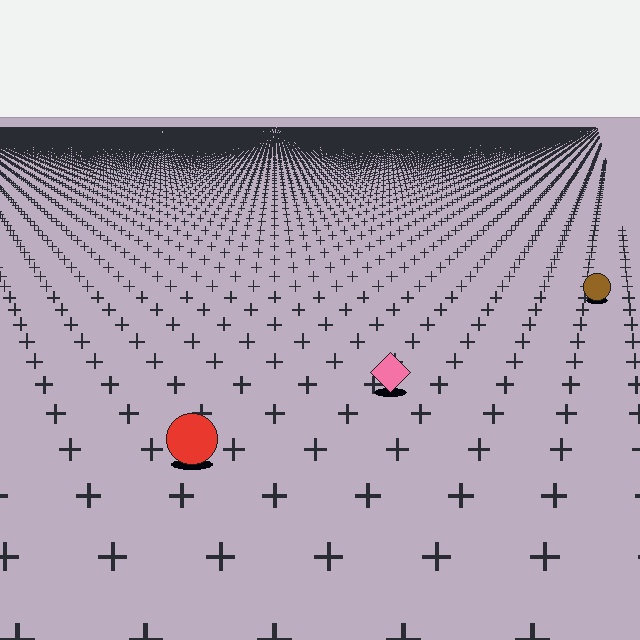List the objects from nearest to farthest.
From nearest to farthest: the red circle, the pink diamond, the brown circle.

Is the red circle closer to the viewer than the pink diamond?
Yes. The red circle is closer — you can tell from the texture gradient: the ground texture is coarser near it.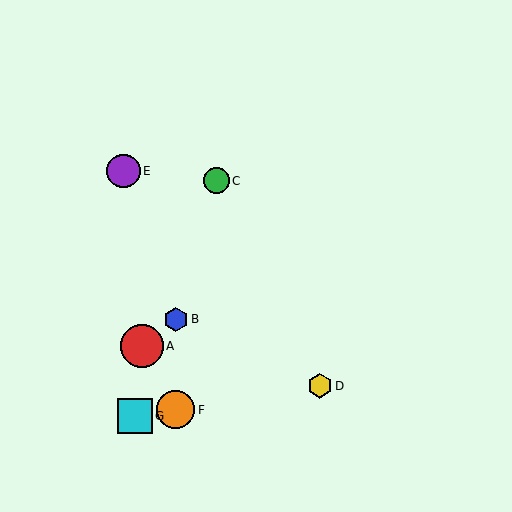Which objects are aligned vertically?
Objects B, F are aligned vertically.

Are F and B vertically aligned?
Yes, both are at x≈176.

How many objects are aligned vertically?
2 objects (B, F) are aligned vertically.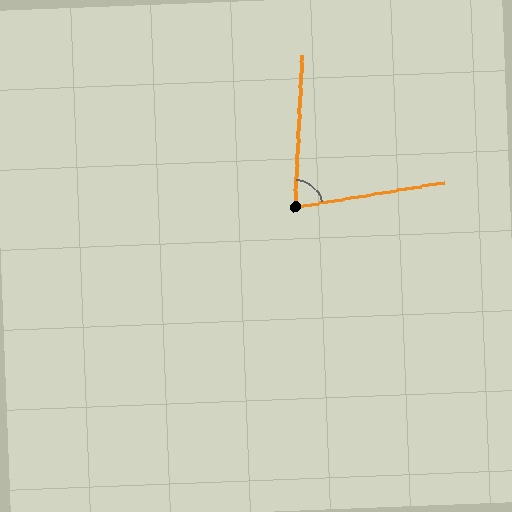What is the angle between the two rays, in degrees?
Approximately 78 degrees.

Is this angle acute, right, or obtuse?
It is acute.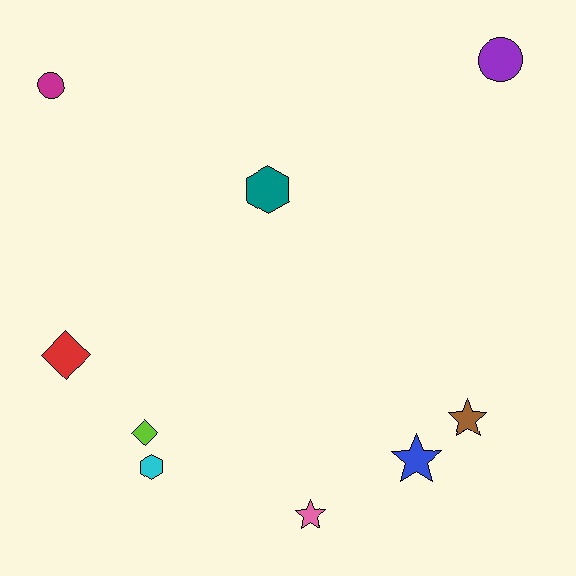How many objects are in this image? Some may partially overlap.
There are 9 objects.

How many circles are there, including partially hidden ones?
There are 2 circles.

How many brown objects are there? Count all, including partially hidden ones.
There is 1 brown object.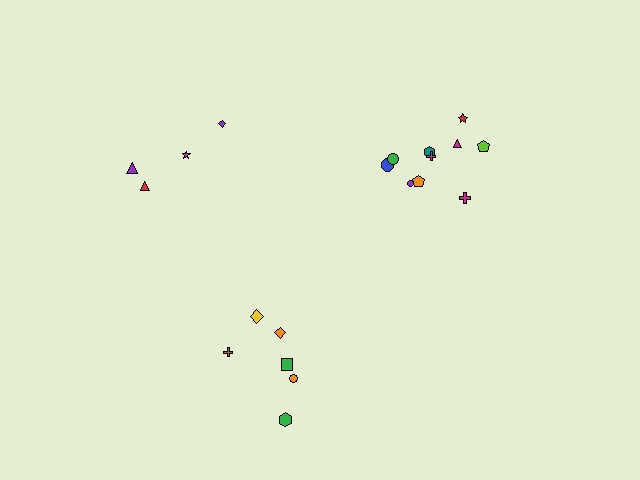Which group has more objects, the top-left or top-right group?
The top-right group.